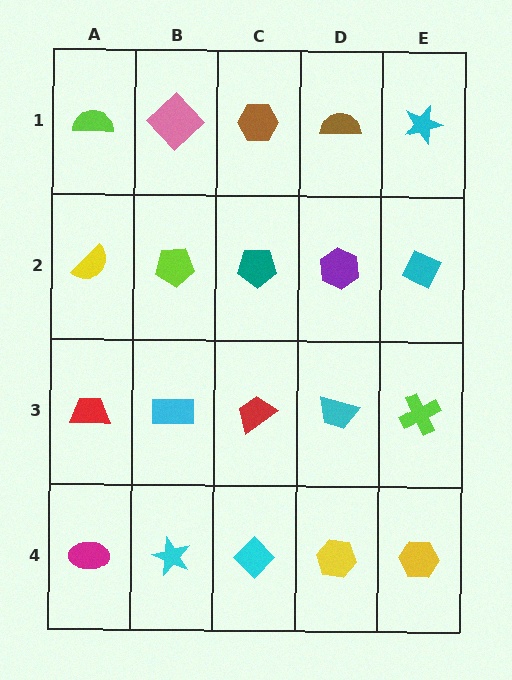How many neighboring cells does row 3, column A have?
3.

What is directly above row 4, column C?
A red trapezoid.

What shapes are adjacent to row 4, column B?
A cyan rectangle (row 3, column B), a magenta ellipse (row 4, column A), a cyan diamond (row 4, column C).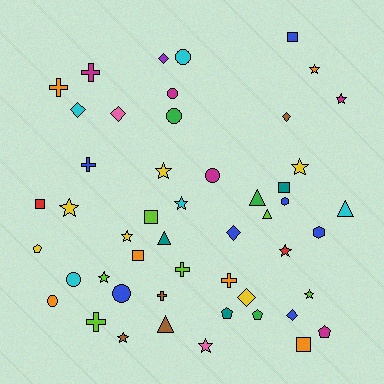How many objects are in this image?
There are 50 objects.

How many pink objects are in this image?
There are 2 pink objects.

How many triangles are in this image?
There are 5 triangles.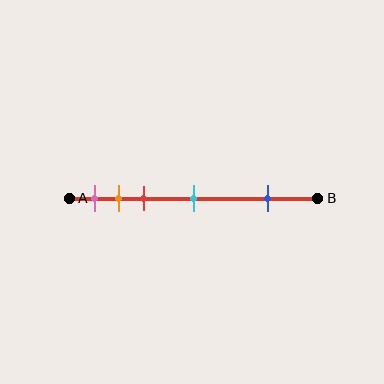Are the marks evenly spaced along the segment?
No, the marks are not evenly spaced.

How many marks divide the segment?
There are 5 marks dividing the segment.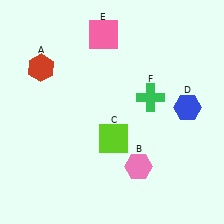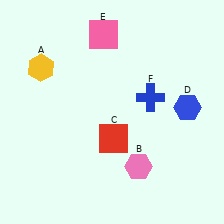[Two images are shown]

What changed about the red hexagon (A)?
In Image 1, A is red. In Image 2, it changed to yellow.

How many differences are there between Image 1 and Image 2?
There are 3 differences between the two images.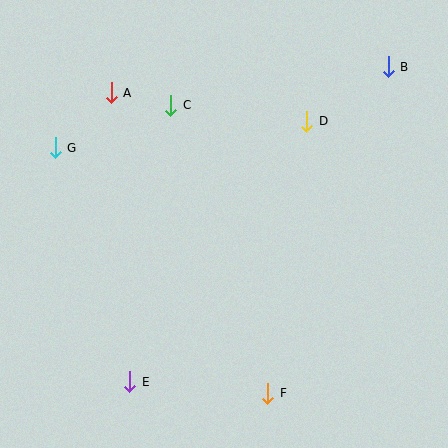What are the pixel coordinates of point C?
Point C is at (171, 105).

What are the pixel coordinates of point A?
Point A is at (111, 93).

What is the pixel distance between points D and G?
The distance between D and G is 253 pixels.